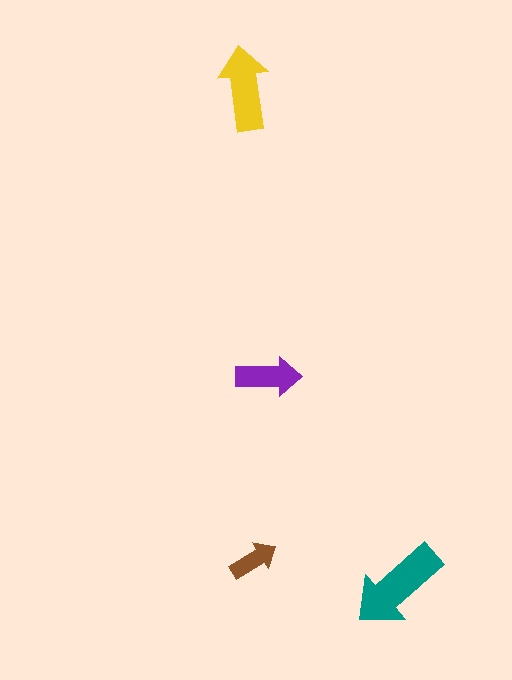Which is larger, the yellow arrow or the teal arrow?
The teal one.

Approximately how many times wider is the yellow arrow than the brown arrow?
About 1.5 times wider.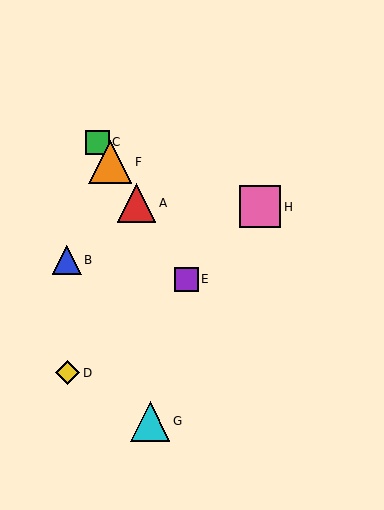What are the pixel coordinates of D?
Object D is at (68, 373).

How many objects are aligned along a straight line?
4 objects (A, C, E, F) are aligned along a straight line.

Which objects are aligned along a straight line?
Objects A, C, E, F are aligned along a straight line.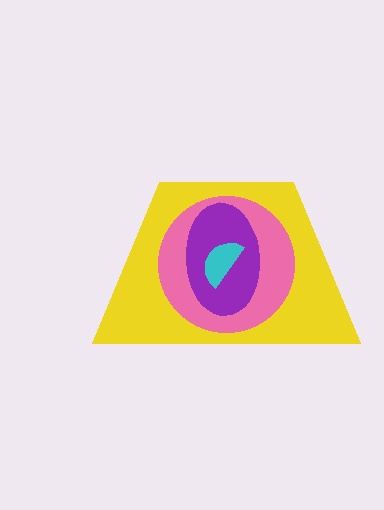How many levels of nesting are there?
4.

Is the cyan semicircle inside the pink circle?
Yes.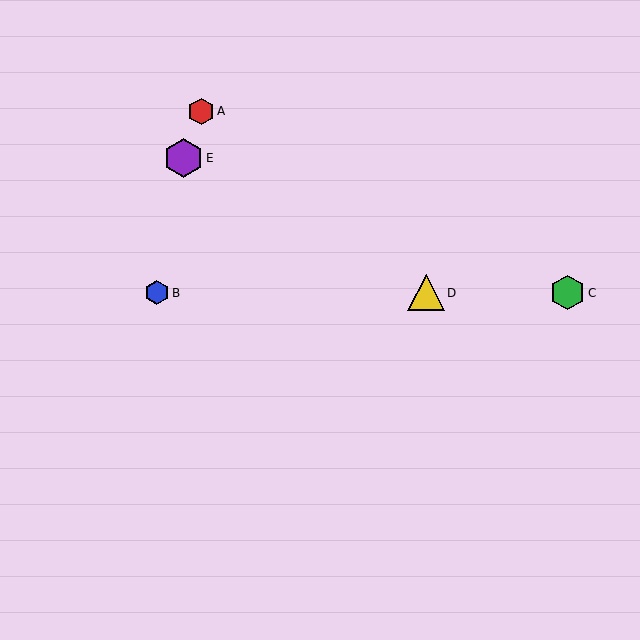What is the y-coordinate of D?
Object D is at y≈293.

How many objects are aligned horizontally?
3 objects (B, C, D) are aligned horizontally.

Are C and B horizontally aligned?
Yes, both are at y≈293.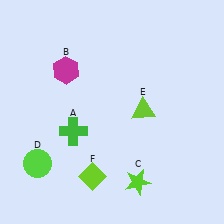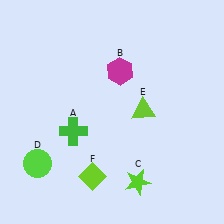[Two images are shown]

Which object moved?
The magenta hexagon (B) moved right.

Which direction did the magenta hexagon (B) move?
The magenta hexagon (B) moved right.